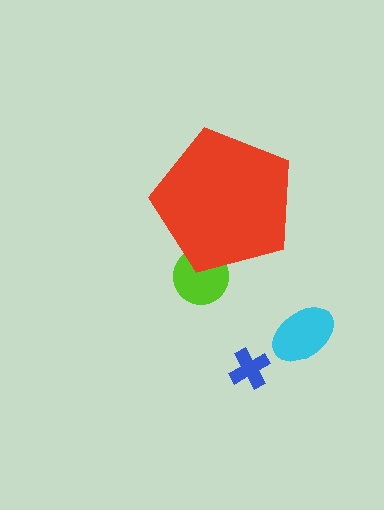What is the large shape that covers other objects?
A red pentagon.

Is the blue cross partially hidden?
No, the blue cross is fully visible.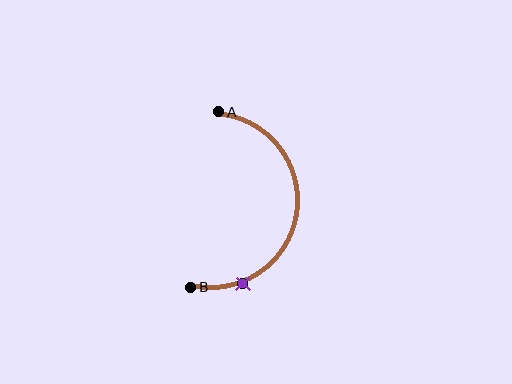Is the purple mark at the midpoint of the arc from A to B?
No. The purple mark lies on the arc but is closer to endpoint B. The arc midpoint would be at the point on the curve equidistant along the arc from both A and B.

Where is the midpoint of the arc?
The arc midpoint is the point on the curve farthest from the straight line joining A and B. It sits to the right of that line.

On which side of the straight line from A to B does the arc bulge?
The arc bulges to the right of the straight line connecting A and B.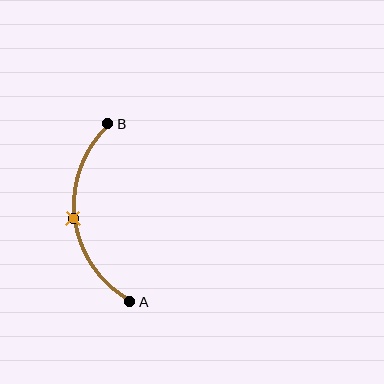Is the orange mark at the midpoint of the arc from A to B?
Yes. The orange mark lies on the arc at equal arc-length from both A and B — it is the arc midpoint.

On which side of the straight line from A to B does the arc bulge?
The arc bulges to the left of the straight line connecting A and B.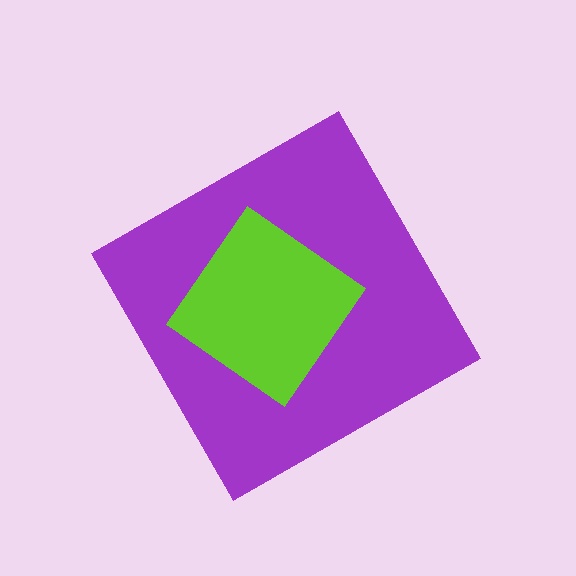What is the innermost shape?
The lime diamond.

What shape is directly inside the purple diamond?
The lime diamond.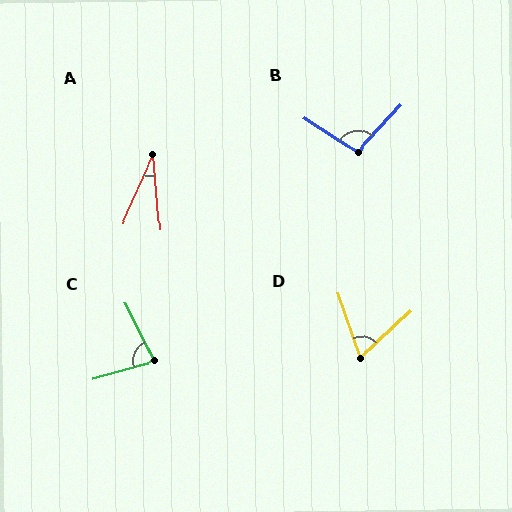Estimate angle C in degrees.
Approximately 79 degrees.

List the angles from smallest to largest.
A (29°), D (66°), C (79°), B (100°).